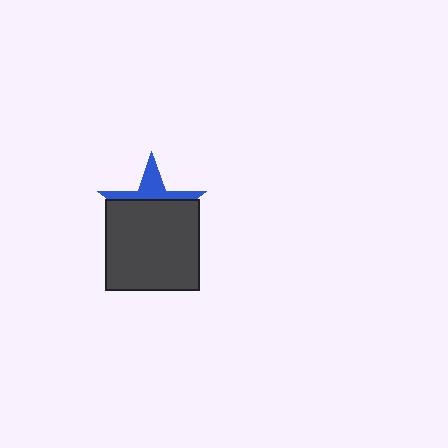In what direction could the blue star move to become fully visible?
The blue star could move up. That would shift it out from behind the dark gray rectangle entirely.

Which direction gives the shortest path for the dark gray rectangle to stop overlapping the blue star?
Moving down gives the shortest separation.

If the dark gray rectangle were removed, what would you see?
You would see the complete blue star.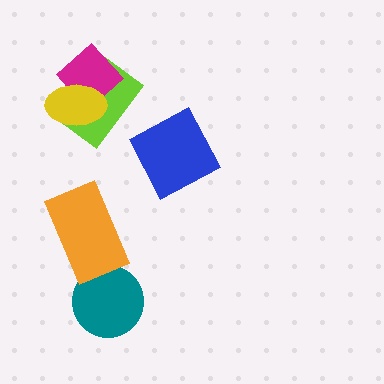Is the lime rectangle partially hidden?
Yes, it is partially covered by another shape.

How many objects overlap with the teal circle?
1 object overlaps with the teal circle.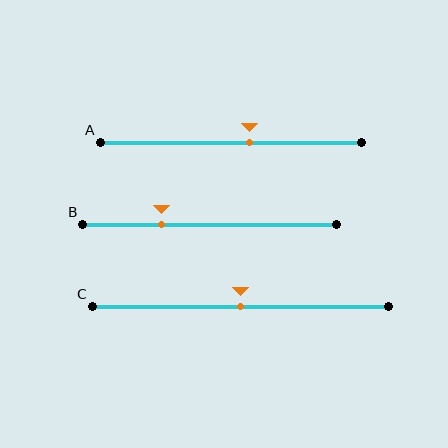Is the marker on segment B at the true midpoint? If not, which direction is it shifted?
No, the marker on segment B is shifted to the left by about 19% of the segment length.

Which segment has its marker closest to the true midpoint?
Segment C has its marker closest to the true midpoint.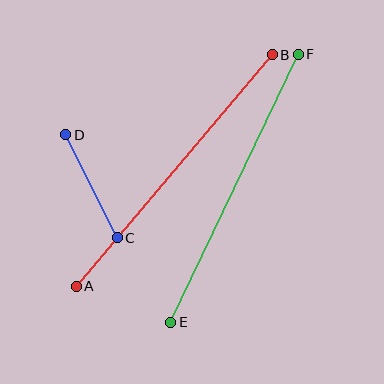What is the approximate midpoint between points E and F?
The midpoint is at approximately (234, 188) pixels.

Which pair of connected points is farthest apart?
Points A and B are farthest apart.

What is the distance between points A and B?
The distance is approximately 303 pixels.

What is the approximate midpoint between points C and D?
The midpoint is at approximately (91, 186) pixels.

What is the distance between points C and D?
The distance is approximately 115 pixels.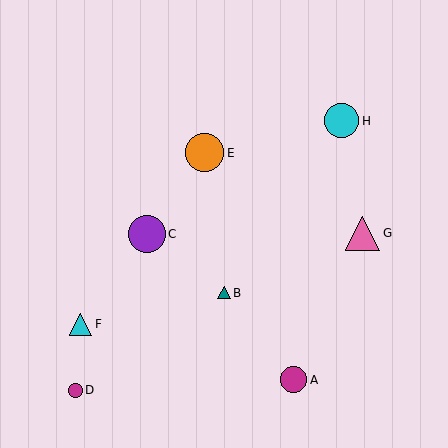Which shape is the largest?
The orange circle (labeled E) is the largest.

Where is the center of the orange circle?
The center of the orange circle is at (205, 153).